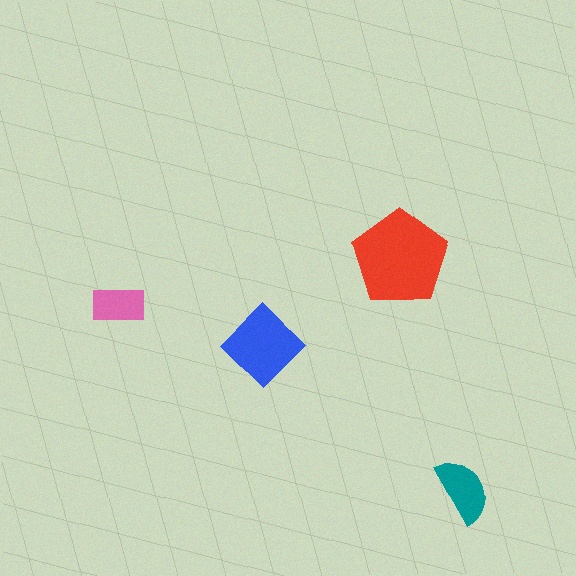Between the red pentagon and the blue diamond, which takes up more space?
The red pentagon.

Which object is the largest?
The red pentagon.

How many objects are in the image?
There are 4 objects in the image.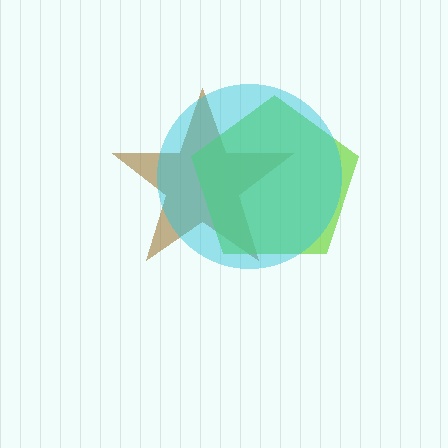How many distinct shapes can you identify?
There are 3 distinct shapes: a brown star, a lime pentagon, a cyan circle.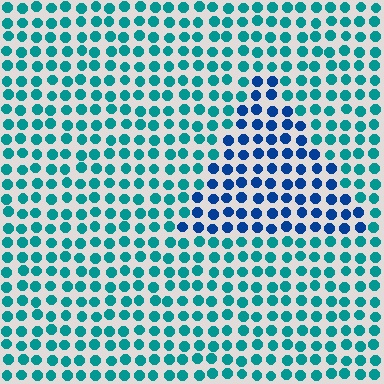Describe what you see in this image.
The image is filled with small teal elements in a uniform arrangement. A triangle-shaped region is visible where the elements are tinted to a slightly different hue, forming a subtle color boundary.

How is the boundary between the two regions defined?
The boundary is defined purely by a slight shift in hue (about 39 degrees). Spacing, size, and orientation are identical on both sides.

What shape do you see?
I see a triangle.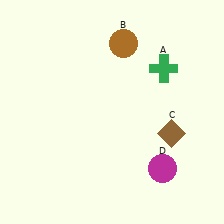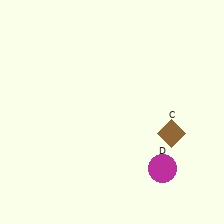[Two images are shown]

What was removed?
The brown circle (B), the green cross (A) were removed in Image 2.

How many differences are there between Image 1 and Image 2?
There are 2 differences between the two images.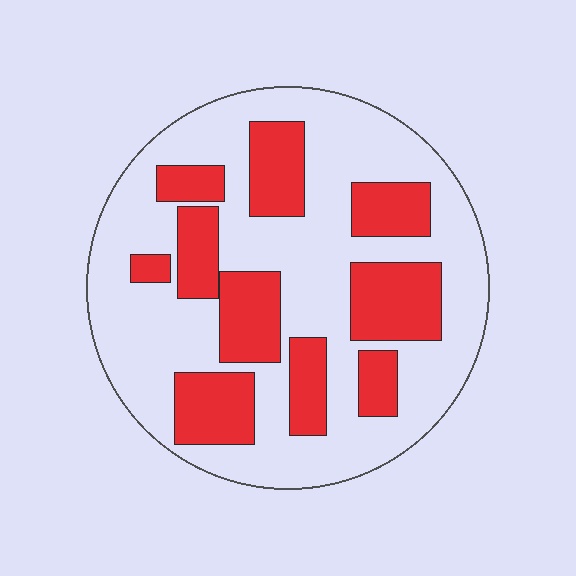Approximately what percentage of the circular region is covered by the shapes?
Approximately 35%.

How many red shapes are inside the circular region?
10.